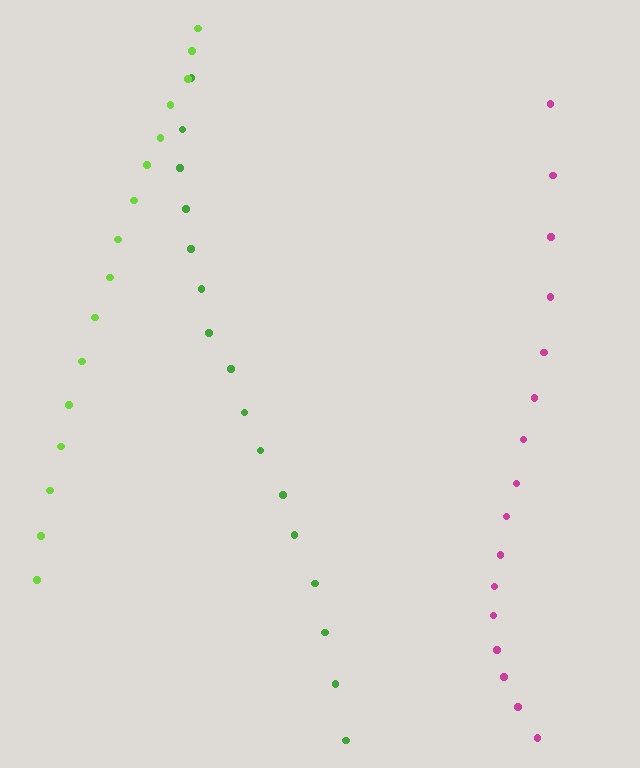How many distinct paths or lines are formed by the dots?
There are 3 distinct paths.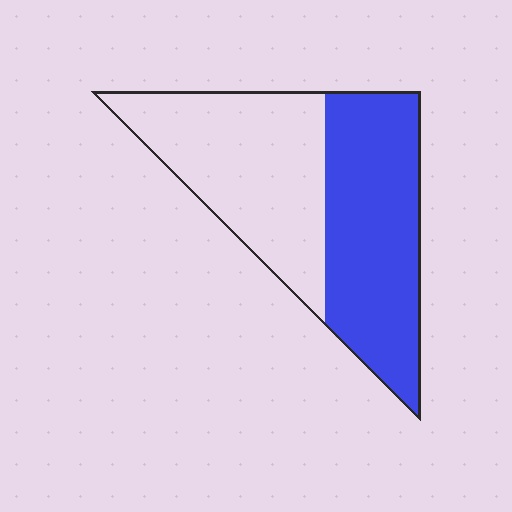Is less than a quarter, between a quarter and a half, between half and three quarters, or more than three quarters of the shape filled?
Between a quarter and a half.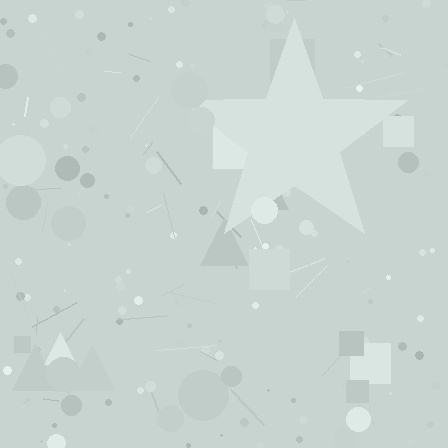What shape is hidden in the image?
A star is hidden in the image.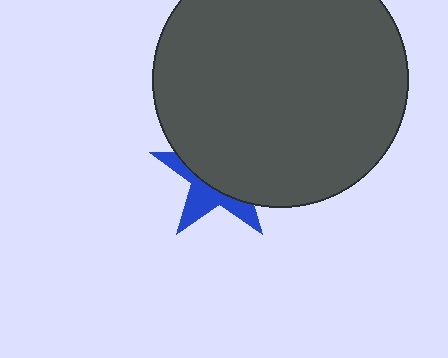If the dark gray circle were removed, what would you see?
You would see the complete blue star.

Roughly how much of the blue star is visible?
A small part of it is visible (roughly 37%).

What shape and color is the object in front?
The object in front is a dark gray circle.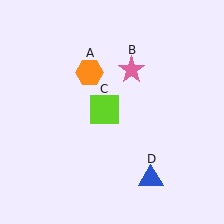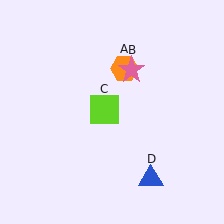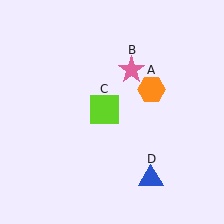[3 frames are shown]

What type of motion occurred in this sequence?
The orange hexagon (object A) rotated clockwise around the center of the scene.